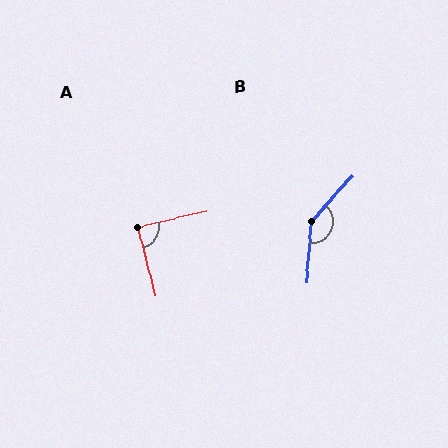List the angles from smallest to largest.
A (89°), B (143°).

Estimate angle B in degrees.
Approximately 143 degrees.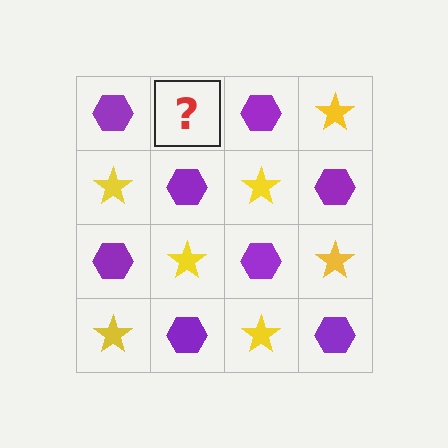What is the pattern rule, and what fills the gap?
The rule is that it alternates purple hexagon and yellow star in a checkerboard pattern. The gap should be filled with a yellow star.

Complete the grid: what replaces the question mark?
The question mark should be replaced with a yellow star.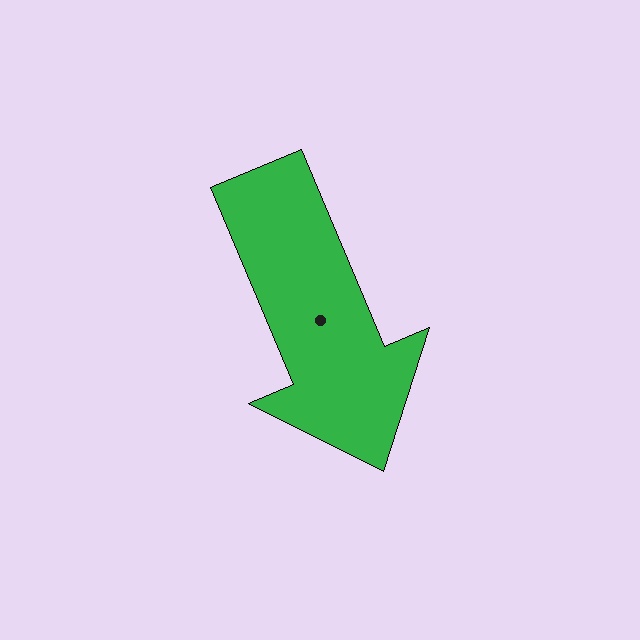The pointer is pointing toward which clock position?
Roughly 5 o'clock.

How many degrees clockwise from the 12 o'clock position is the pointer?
Approximately 157 degrees.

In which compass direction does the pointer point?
Southeast.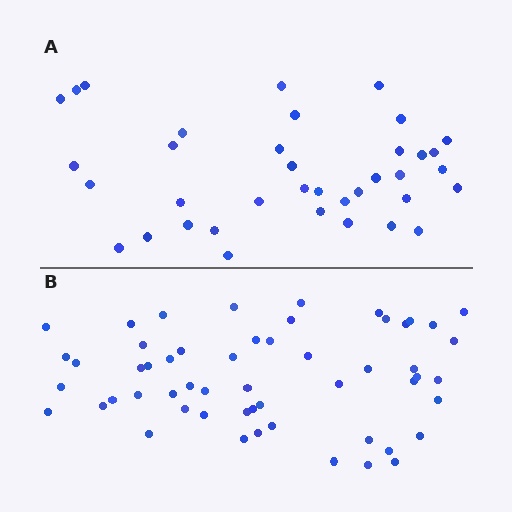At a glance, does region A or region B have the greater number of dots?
Region B (the bottom region) has more dots.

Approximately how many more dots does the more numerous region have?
Region B has approximately 20 more dots than region A.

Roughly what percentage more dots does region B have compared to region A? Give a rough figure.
About 50% more.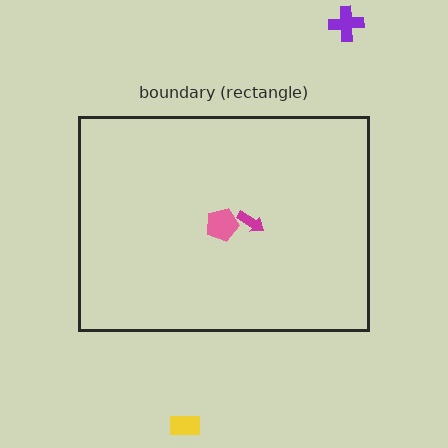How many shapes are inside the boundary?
2 inside, 2 outside.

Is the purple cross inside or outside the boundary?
Outside.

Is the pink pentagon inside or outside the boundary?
Inside.